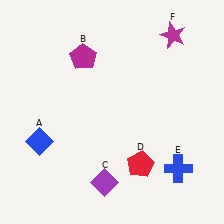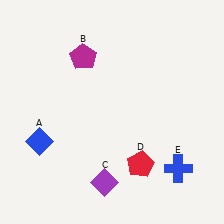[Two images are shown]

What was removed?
The magenta star (F) was removed in Image 2.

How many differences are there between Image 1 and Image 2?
There is 1 difference between the two images.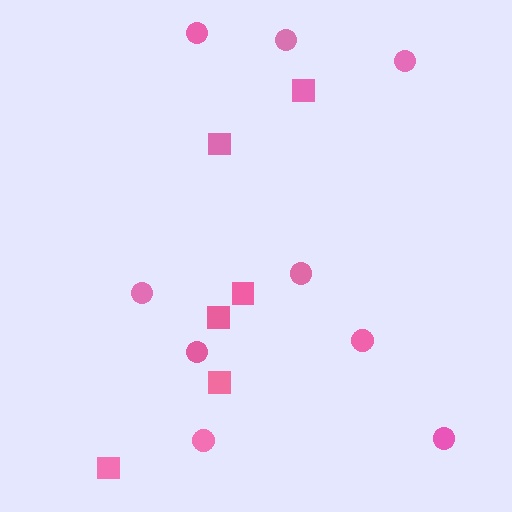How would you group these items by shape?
There are 2 groups: one group of squares (6) and one group of circles (9).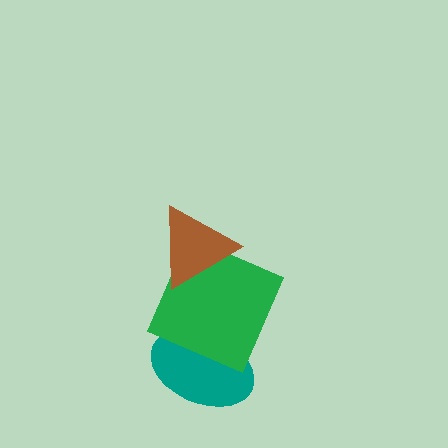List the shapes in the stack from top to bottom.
From top to bottom: the brown triangle, the green square, the teal ellipse.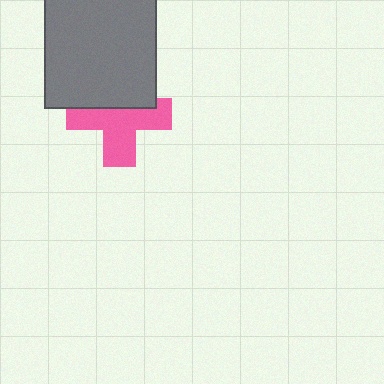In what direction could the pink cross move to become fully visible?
The pink cross could move down. That would shift it out from behind the gray square entirely.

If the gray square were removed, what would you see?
You would see the complete pink cross.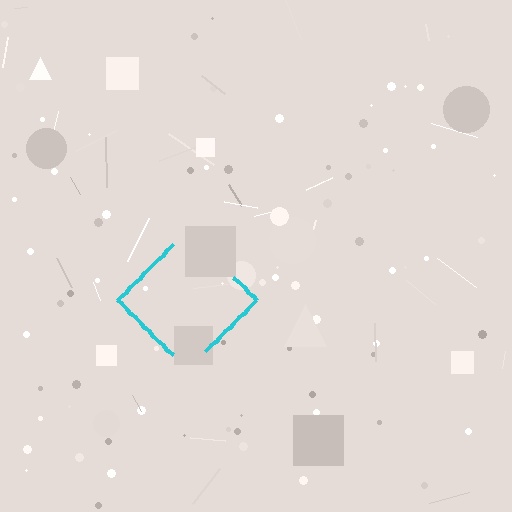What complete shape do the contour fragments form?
The contour fragments form a diamond.